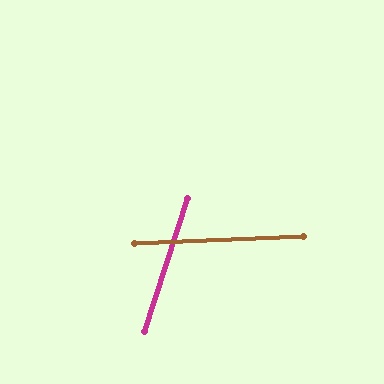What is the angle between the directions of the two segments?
Approximately 70 degrees.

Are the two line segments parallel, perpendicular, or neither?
Neither parallel nor perpendicular — they differ by about 70°.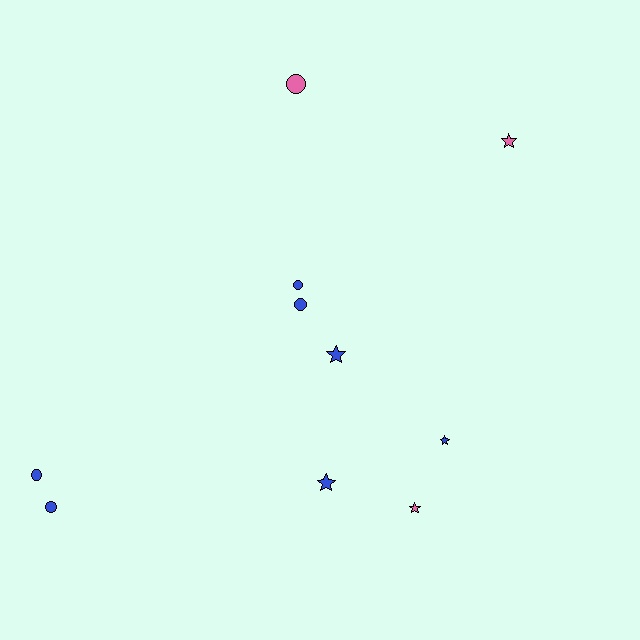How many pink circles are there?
There is 1 pink circle.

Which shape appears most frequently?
Circle, with 5 objects.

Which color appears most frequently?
Blue, with 7 objects.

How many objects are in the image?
There are 10 objects.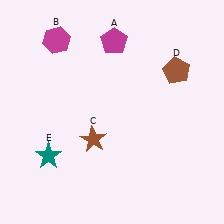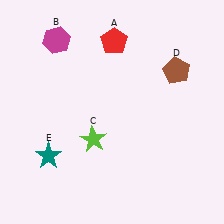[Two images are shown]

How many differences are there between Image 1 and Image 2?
There are 2 differences between the two images.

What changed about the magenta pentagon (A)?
In Image 1, A is magenta. In Image 2, it changed to red.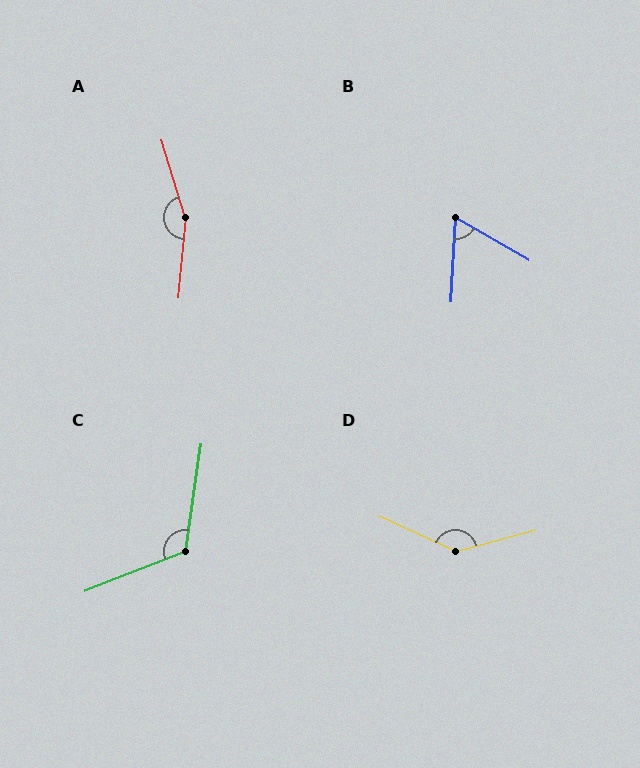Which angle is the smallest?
B, at approximately 64 degrees.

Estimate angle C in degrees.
Approximately 120 degrees.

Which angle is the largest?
A, at approximately 158 degrees.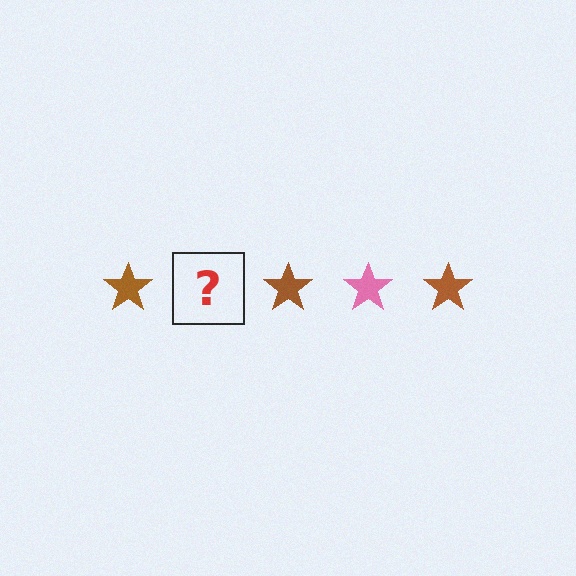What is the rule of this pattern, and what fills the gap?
The rule is that the pattern cycles through brown, pink stars. The gap should be filled with a pink star.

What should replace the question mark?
The question mark should be replaced with a pink star.